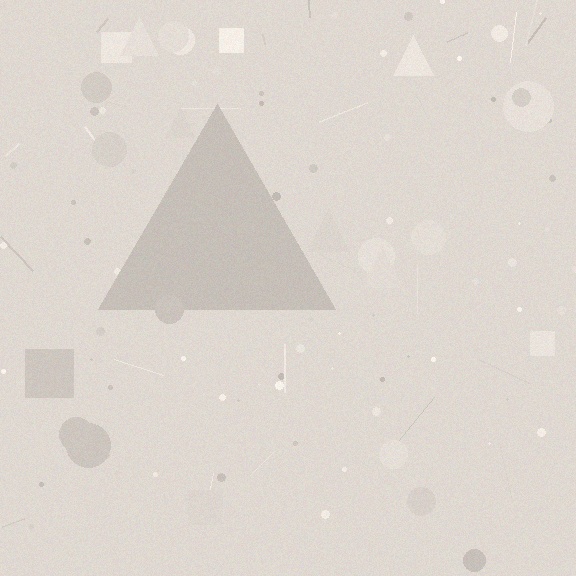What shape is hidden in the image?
A triangle is hidden in the image.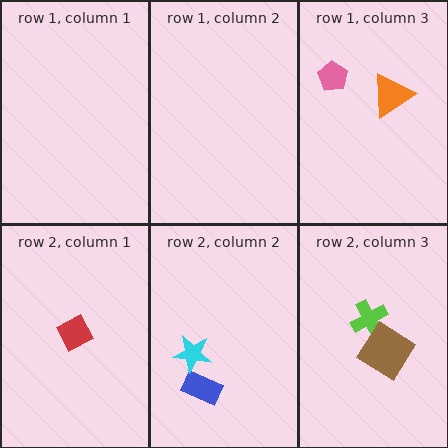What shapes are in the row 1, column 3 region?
The pink pentagon, the orange triangle.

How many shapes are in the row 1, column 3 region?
2.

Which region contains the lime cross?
The row 2, column 3 region.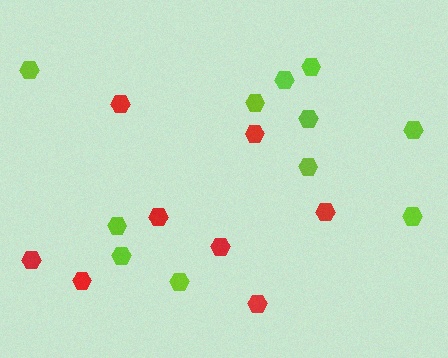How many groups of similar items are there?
There are 2 groups: one group of lime hexagons (11) and one group of red hexagons (8).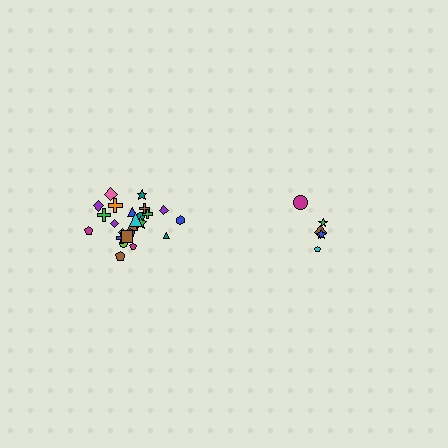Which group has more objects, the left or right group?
The left group.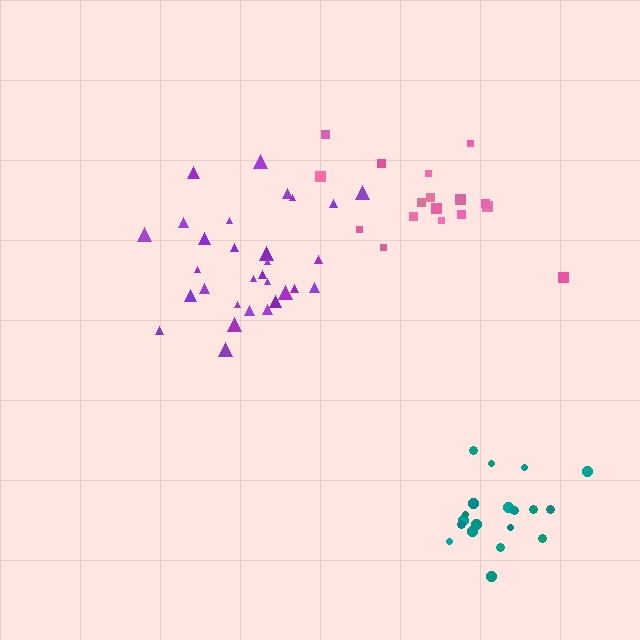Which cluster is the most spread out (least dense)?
Pink.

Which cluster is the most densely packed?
Teal.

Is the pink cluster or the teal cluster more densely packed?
Teal.